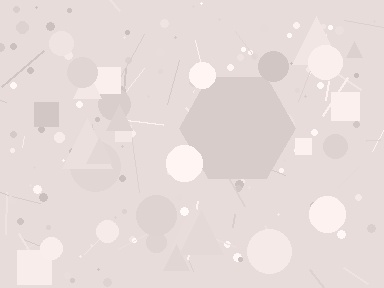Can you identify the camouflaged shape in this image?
The camouflaged shape is a hexagon.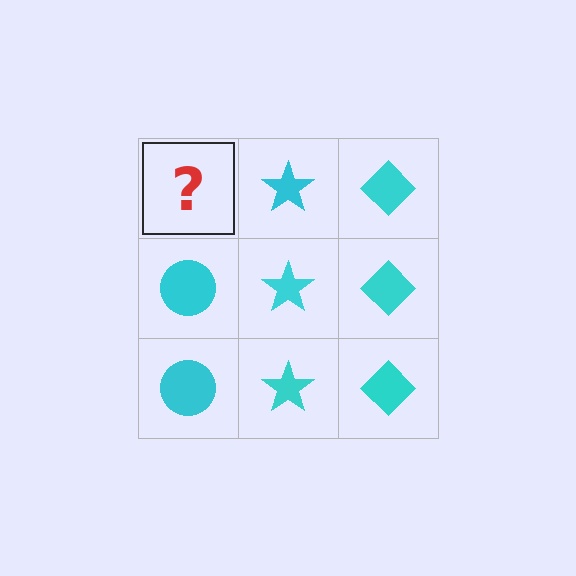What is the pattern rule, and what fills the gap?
The rule is that each column has a consistent shape. The gap should be filled with a cyan circle.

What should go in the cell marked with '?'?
The missing cell should contain a cyan circle.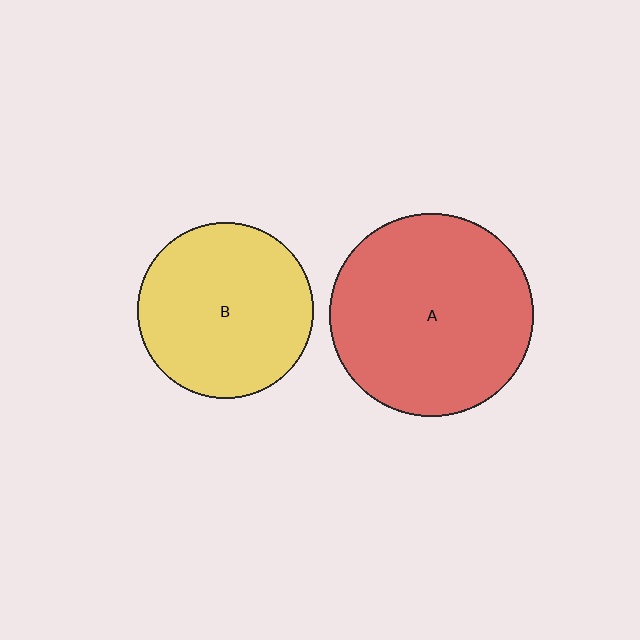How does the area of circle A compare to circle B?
Approximately 1.3 times.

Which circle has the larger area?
Circle A (red).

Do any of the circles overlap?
No, none of the circles overlap.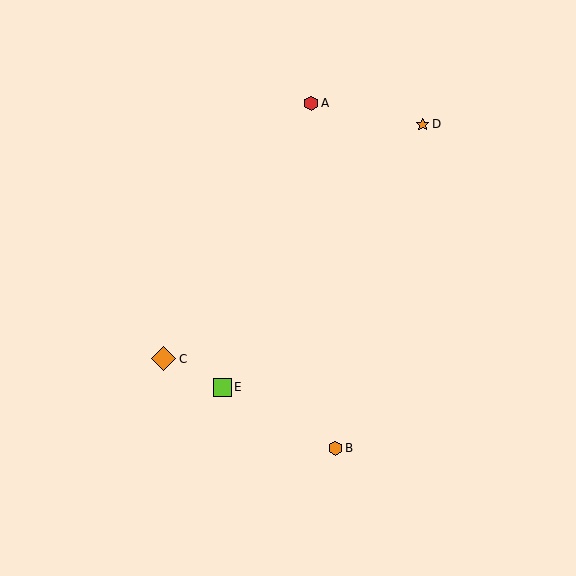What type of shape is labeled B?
Shape B is an orange hexagon.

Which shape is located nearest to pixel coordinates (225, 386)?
The lime square (labeled E) at (222, 388) is nearest to that location.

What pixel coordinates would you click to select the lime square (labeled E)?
Click at (222, 388) to select the lime square E.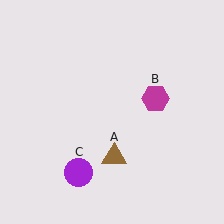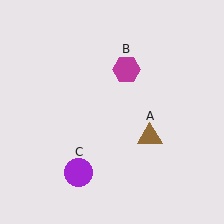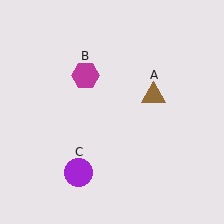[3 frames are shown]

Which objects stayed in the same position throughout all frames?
Purple circle (object C) remained stationary.